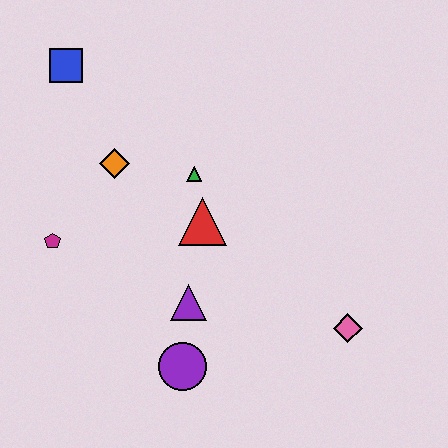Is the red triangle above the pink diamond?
Yes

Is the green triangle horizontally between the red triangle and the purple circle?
Yes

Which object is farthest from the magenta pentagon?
The pink diamond is farthest from the magenta pentagon.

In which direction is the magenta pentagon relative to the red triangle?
The magenta pentagon is to the left of the red triangle.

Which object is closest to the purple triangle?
The purple circle is closest to the purple triangle.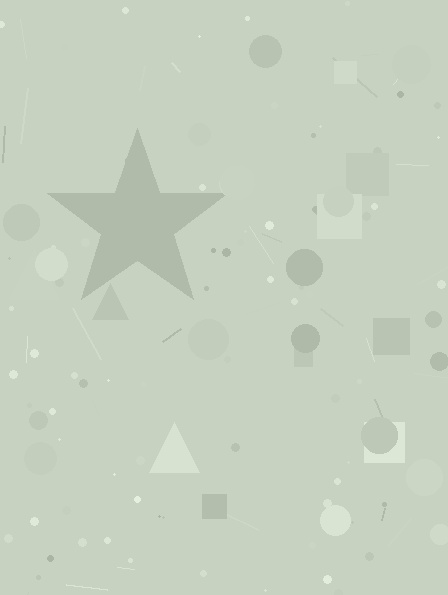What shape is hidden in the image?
A star is hidden in the image.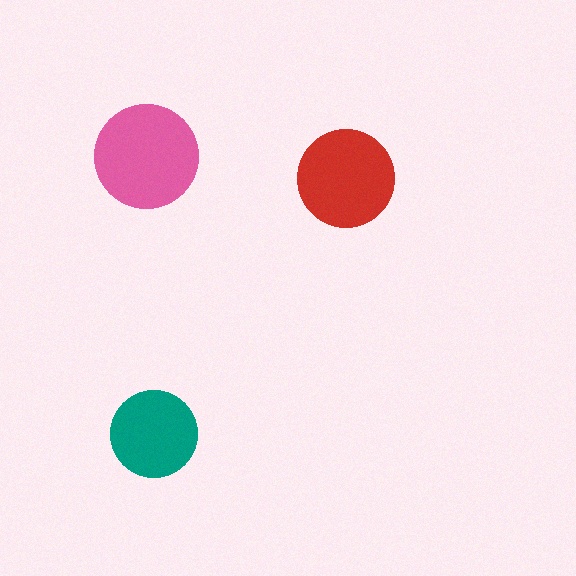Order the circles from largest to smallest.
the pink one, the red one, the teal one.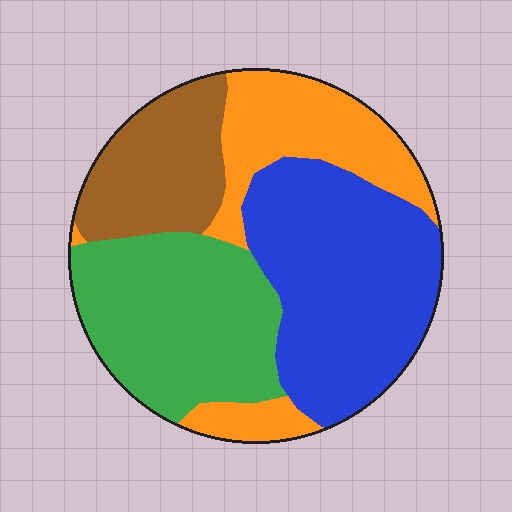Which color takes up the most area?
Blue, at roughly 35%.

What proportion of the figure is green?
Green takes up between a quarter and a half of the figure.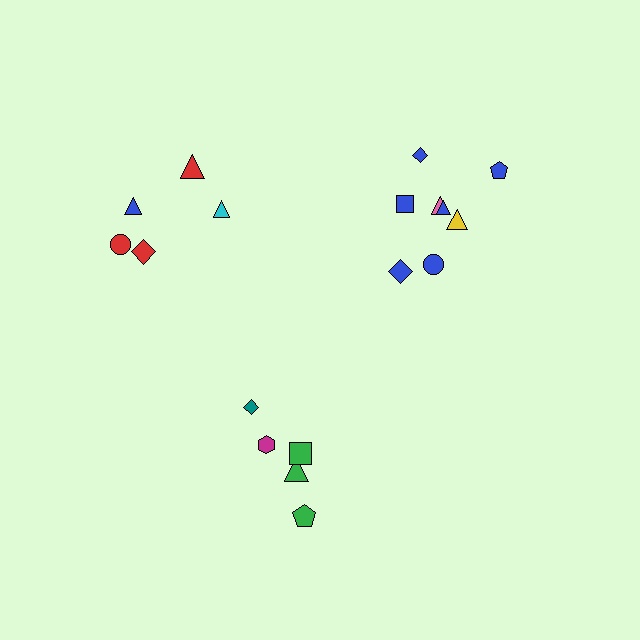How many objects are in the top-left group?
There are 5 objects.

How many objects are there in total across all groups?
There are 18 objects.